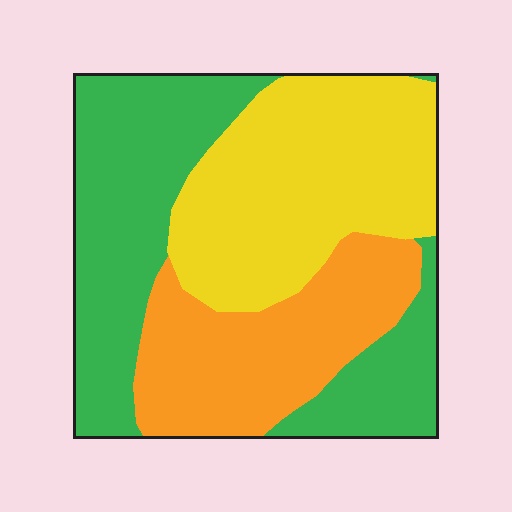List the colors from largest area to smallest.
From largest to smallest: green, yellow, orange.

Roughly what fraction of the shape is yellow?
Yellow covers around 35% of the shape.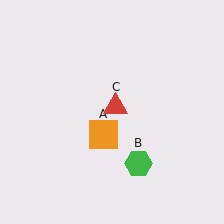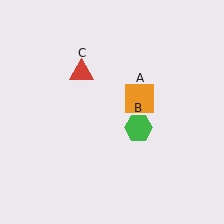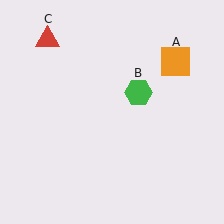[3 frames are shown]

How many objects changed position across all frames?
3 objects changed position: orange square (object A), green hexagon (object B), red triangle (object C).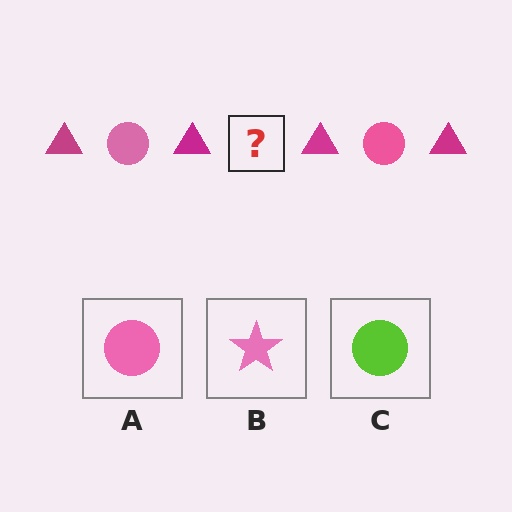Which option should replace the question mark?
Option A.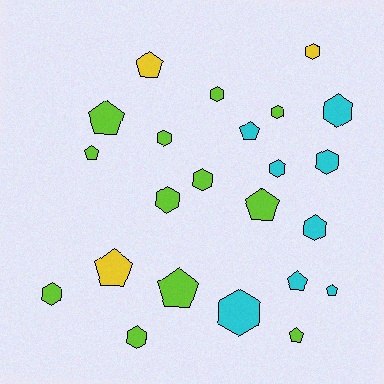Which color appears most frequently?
Lime, with 12 objects.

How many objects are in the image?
There are 23 objects.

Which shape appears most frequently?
Hexagon, with 13 objects.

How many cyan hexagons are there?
There are 5 cyan hexagons.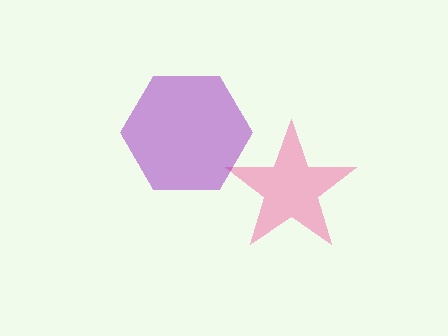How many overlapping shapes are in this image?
There are 2 overlapping shapes in the image.